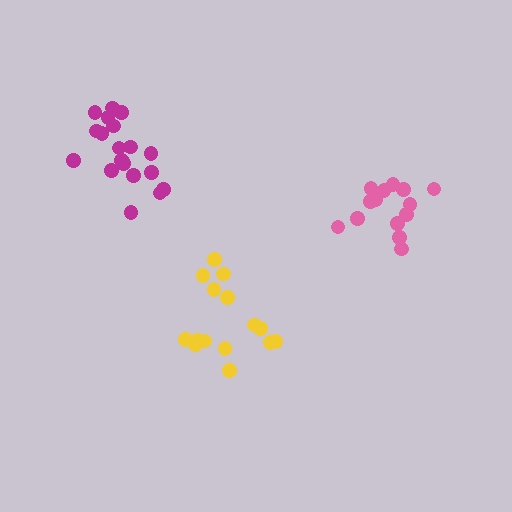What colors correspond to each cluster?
The clusters are colored: pink, yellow, magenta.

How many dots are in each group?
Group 1: 14 dots, Group 2: 15 dots, Group 3: 20 dots (49 total).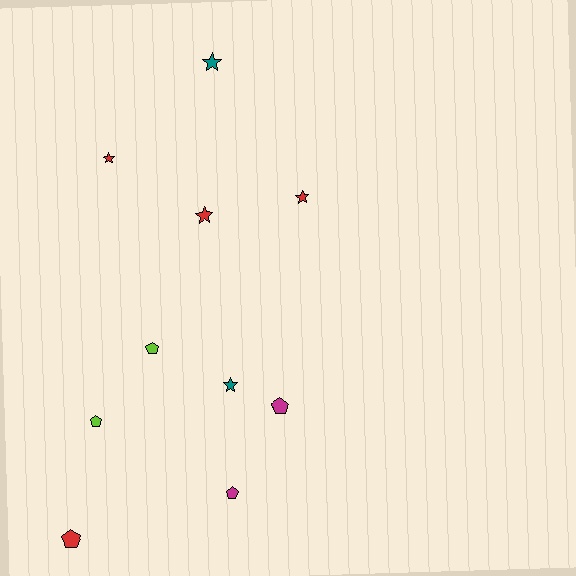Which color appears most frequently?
Red, with 4 objects.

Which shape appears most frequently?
Star, with 5 objects.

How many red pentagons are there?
There is 1 red pentagon.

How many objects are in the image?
There are 10 objects.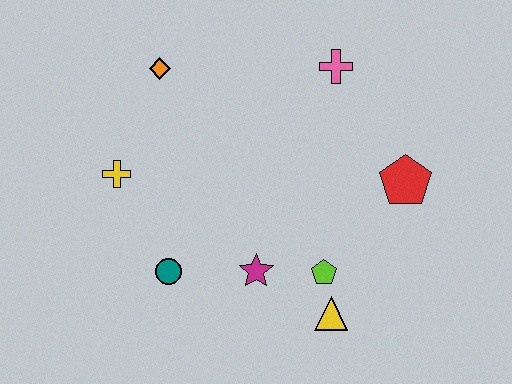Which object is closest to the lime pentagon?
The yellow triangle is closest to the lime pentagon.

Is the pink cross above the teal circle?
Yes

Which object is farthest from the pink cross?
The teal circle is farthest from the pink cross.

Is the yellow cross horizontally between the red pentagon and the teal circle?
No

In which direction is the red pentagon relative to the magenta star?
The red pentagon is to the right of the magenta star.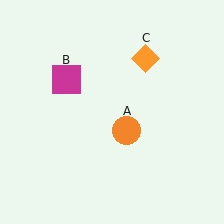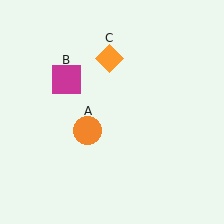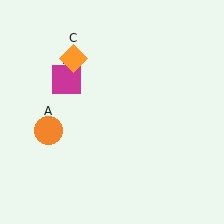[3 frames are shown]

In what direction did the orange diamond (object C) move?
The orange diamond (object C) moved left.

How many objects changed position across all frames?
2 objects changed position: orange circle (object A), orange diamond (object C).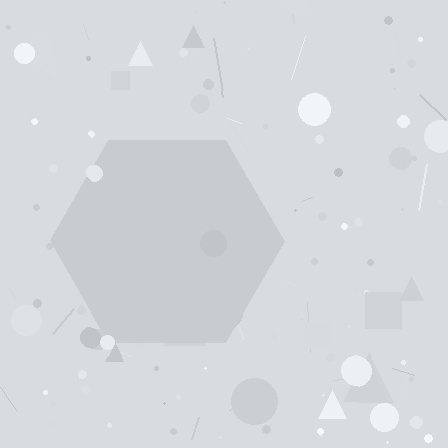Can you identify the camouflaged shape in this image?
The camouflaged shape is a hexagon.